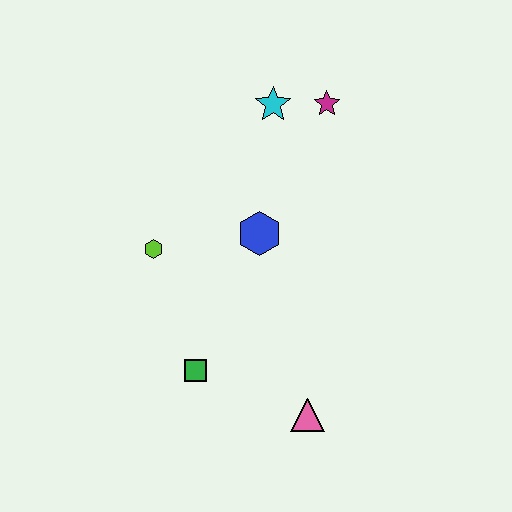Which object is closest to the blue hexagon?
The lime hexagon is closest to the blue hexagon.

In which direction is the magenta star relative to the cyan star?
The magenta star is to the right of the cyan star.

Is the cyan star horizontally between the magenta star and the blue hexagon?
Yes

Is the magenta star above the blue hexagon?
Yes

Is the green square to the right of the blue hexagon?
No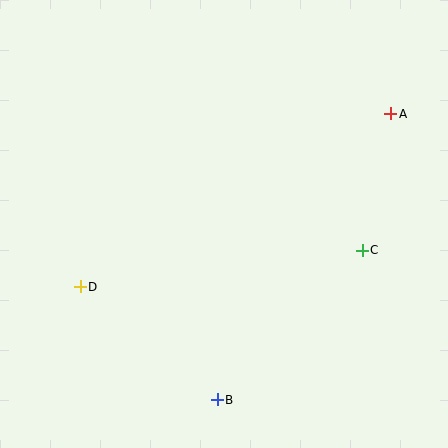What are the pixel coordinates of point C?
Point C is at (362, 250).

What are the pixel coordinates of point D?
Point D is at (80, 287).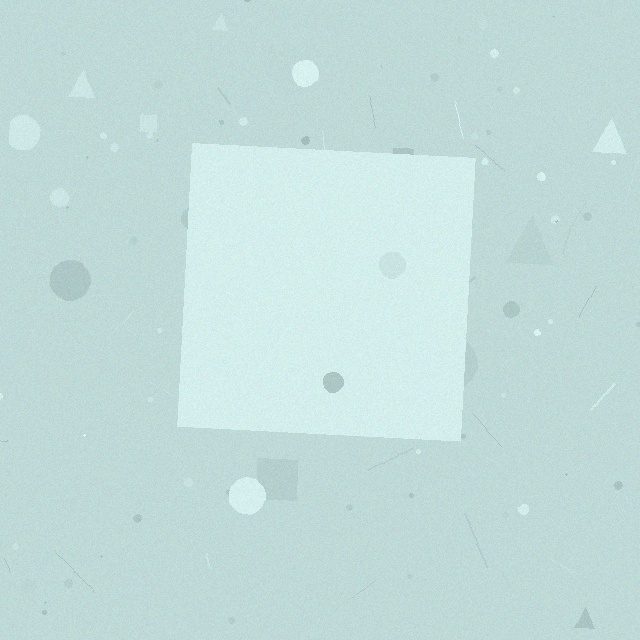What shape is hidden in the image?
A square is hidden in the image.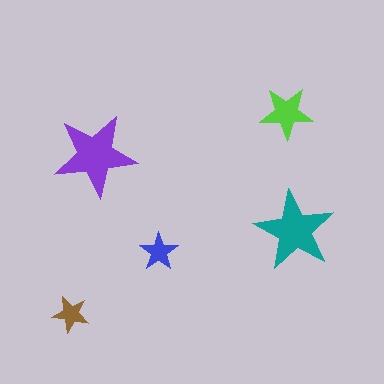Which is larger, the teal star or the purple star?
The purple one.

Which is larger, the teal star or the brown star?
The teal one.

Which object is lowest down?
The brown star is bottommost.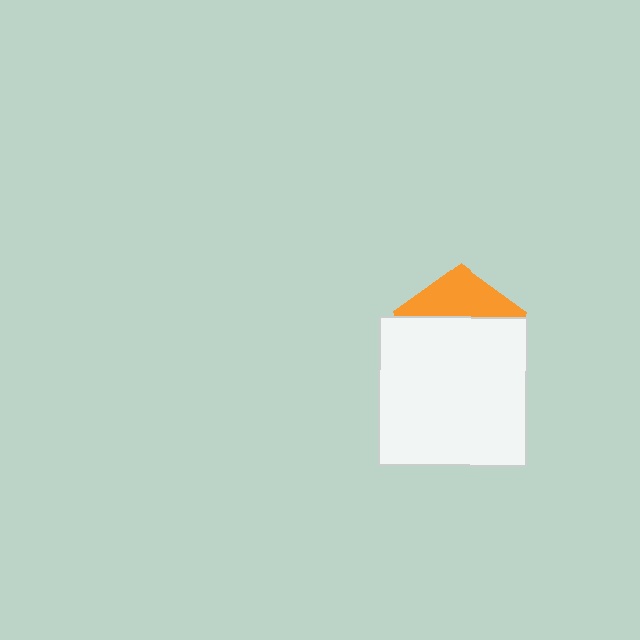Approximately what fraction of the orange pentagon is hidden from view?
Roughly 67% of the orange pentagon is hidden behind the white square.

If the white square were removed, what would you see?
You would see the complete orange pentagon.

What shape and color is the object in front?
The object in front is a white square.